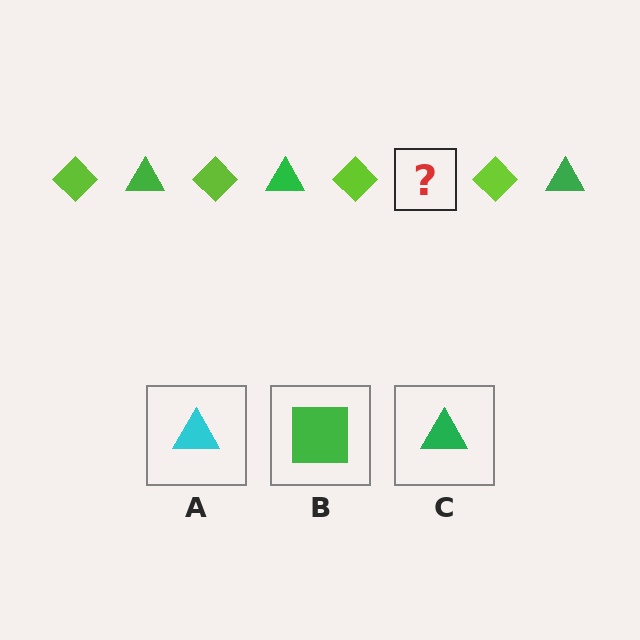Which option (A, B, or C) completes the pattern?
C.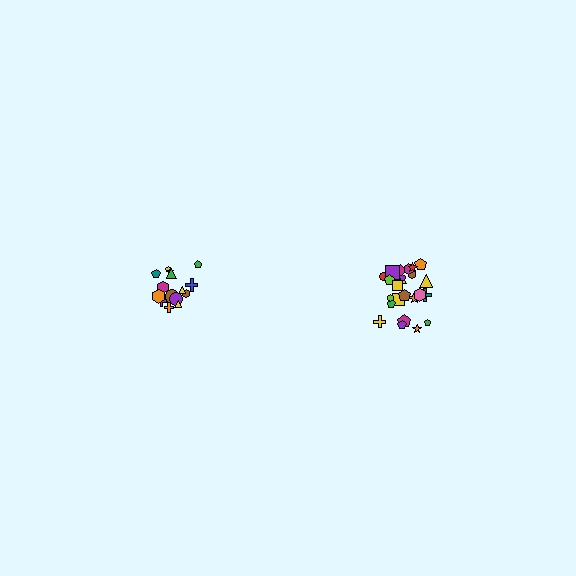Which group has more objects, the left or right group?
The right group.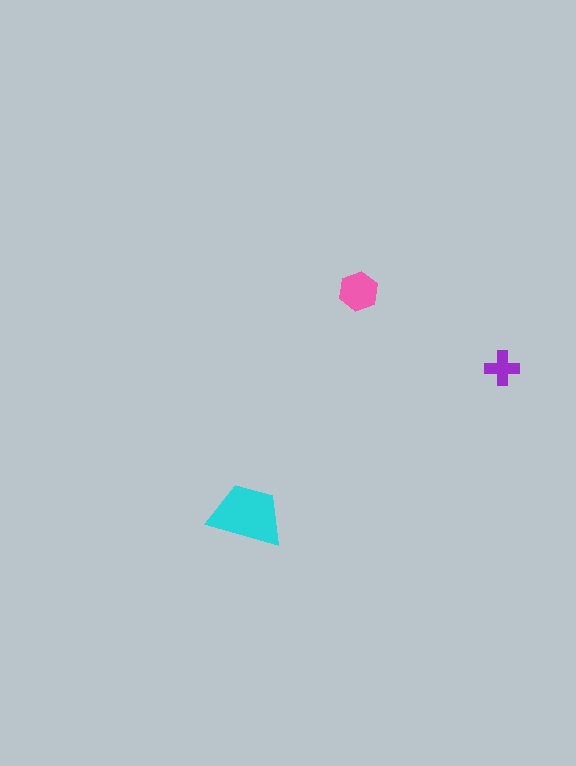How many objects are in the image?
There are 3 objects in the image.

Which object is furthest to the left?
The cyan trapezoid is leftmost.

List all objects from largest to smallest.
The cyan trapezoid, the pink hexagon, the purple cross.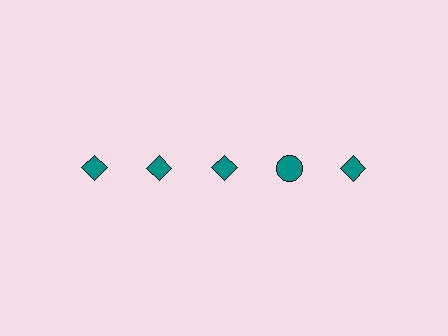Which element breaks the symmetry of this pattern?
The teal circle in the top row, second from right column breaks the symmetry. All other shapes are teal diamonds.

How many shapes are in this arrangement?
There are 5 shapes arranged in a grid pattern.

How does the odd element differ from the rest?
It has a different shape: circle instead of diamond.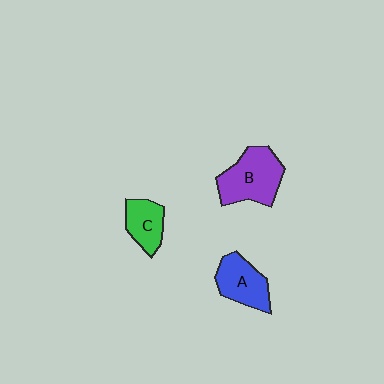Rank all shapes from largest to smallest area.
From largest to smallest: B (purple), A (blue), C (green).